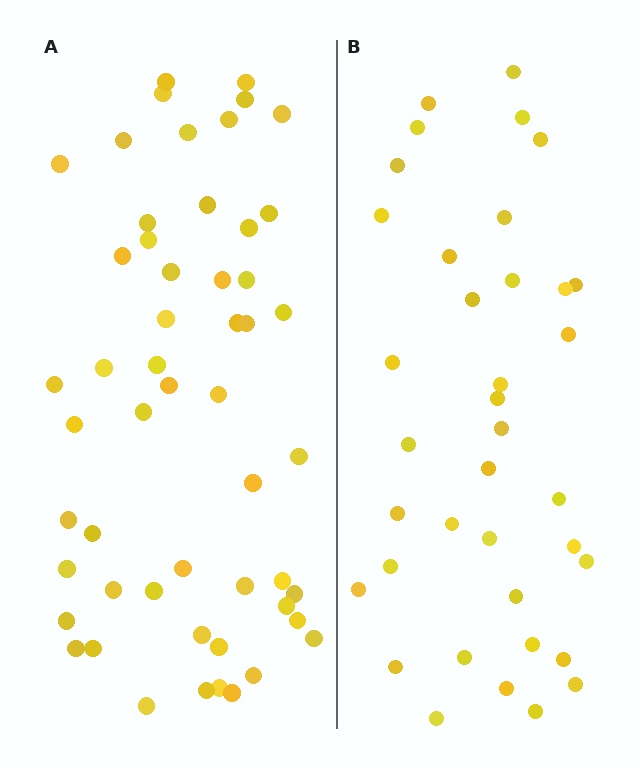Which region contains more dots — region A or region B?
Region A (the left region) has more dots.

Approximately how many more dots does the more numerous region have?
Region A has approximately 15 more dots than region B.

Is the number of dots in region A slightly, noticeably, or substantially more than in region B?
Region A has noticeably more, but not dramatically so. The ratio is roughly 1.4 to 1.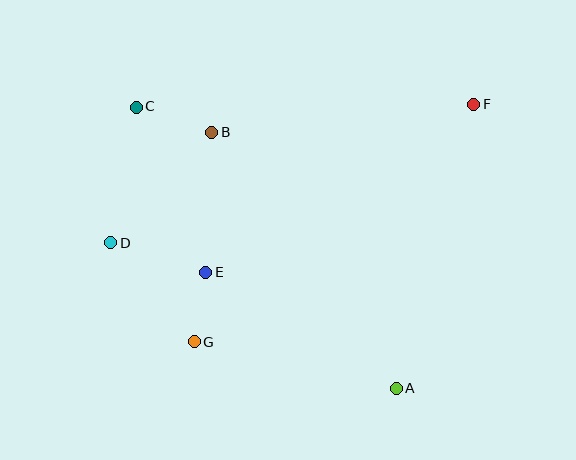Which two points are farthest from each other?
Points D and F are farthest from each other.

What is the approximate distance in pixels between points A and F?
The distance between A and F is approximately 294 pixels.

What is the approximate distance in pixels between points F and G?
The distance between F and G is approximately 366 pixels.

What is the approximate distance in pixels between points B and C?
The distance between B and C is approximately 80 pixels.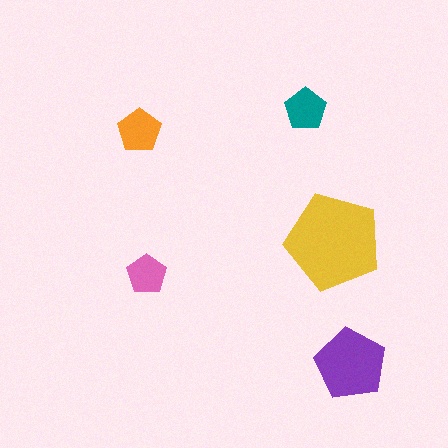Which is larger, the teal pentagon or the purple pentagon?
The purple one.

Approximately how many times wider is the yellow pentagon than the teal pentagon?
About 2.5 times wider.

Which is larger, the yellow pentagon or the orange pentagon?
The yellow one.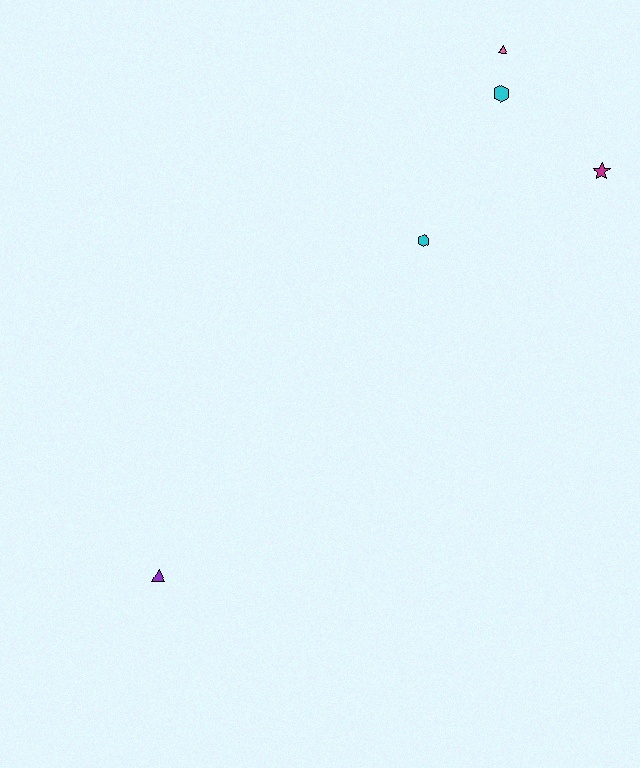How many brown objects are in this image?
There are no brown objects.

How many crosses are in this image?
There are no crosses.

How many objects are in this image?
There are 5 objects.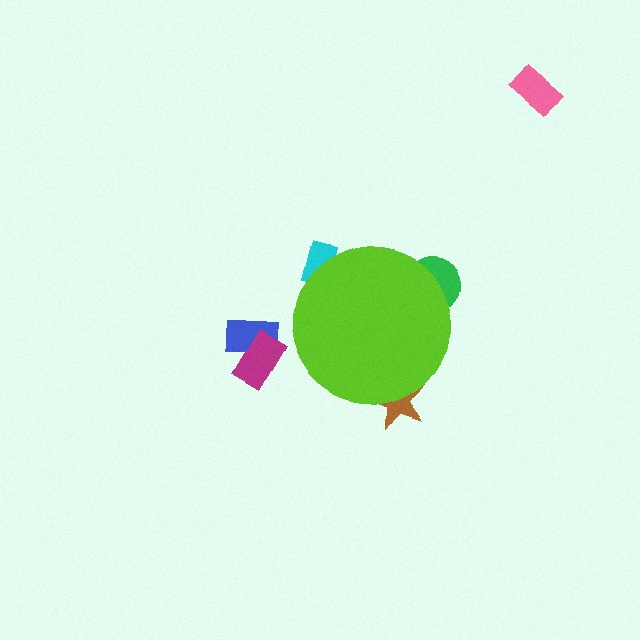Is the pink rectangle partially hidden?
No, the pink rectangle is fully visible.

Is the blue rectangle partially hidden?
No, the blue rectangle is fully visible.